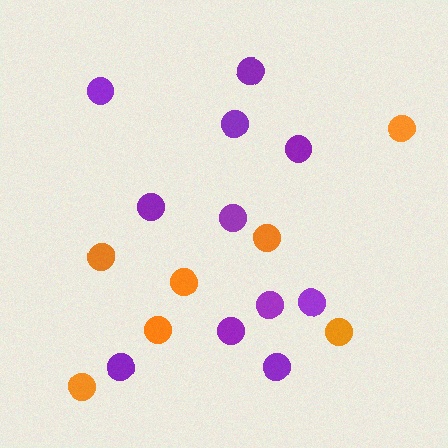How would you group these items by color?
There are 2 groups: one group of purple circles (11) and one group of orange circles (7).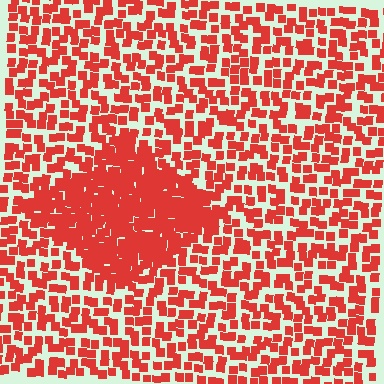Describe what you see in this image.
The image contains small red elements arranged at two different densities. A diamond-shaped region is visible where the elements are more densely packed than the surrounding area.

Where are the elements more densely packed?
The elements are more densely packed inside the diamond boundary.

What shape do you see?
I see a diamond.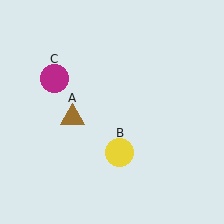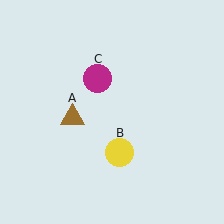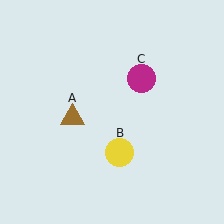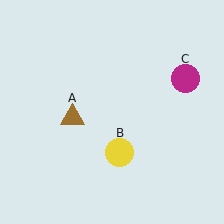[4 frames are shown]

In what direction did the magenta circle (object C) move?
The magenta circle (object C) moved right.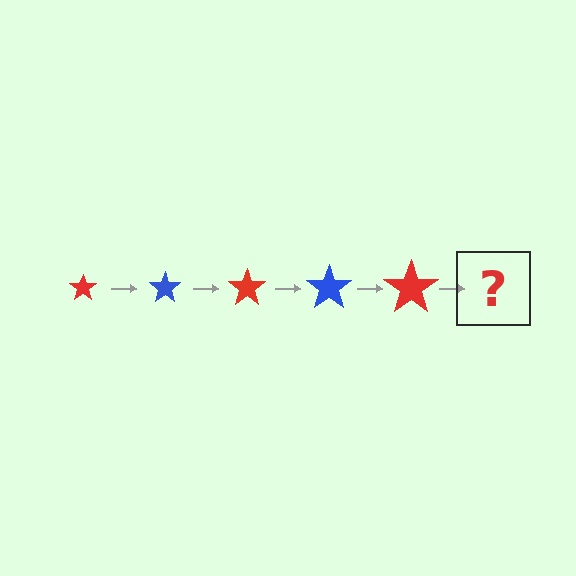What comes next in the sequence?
The next element should be a blue star, larger than the previous one.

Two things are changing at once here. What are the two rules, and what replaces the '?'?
The two rules are that the star grows larger each step and the color cycles through red and blue. The '?' should be a blue star, larger than the previous one.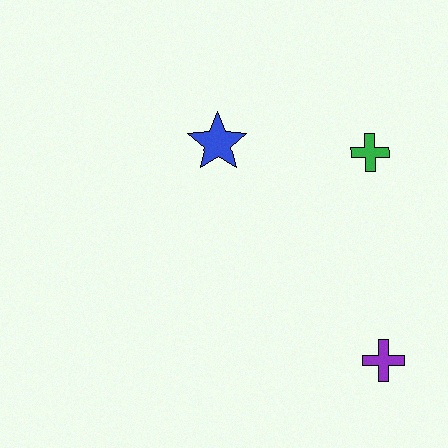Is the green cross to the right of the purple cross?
No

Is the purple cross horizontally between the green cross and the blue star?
No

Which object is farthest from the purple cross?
The blue star is farthest from the purple cross.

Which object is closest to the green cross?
The blue star is closest to the green cross.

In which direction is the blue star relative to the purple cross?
The blue star is above the purple cross.